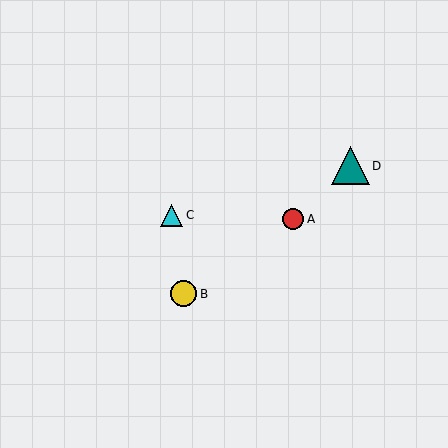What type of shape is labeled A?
Shape A is a red circle.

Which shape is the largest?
The teal triangle (labeled D) is the largest.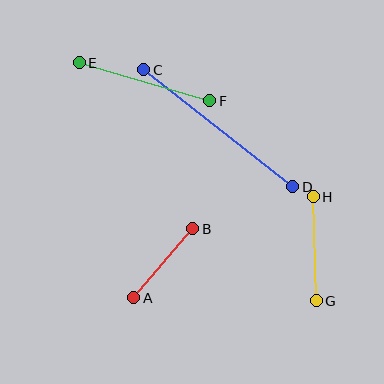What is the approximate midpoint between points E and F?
The midpoint is at approximately (145, 82) pixels.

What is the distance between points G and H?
The distance is approximately 104 pixels.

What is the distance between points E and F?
The distance is approximately 136 pixels.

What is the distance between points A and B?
The distance is approximately 90 pixels.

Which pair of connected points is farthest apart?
Points C and D are farthest apart.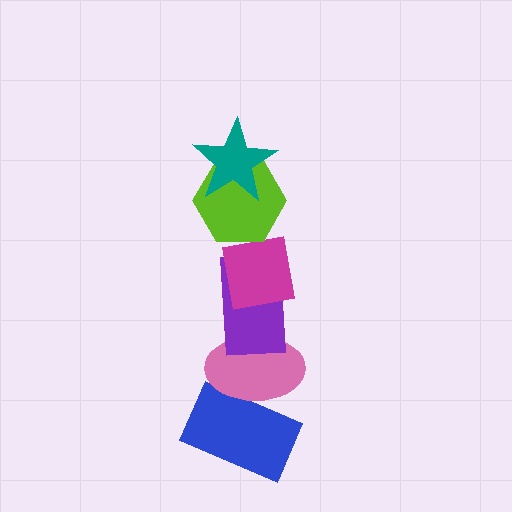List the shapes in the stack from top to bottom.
From top to bottom: the teal star, the lime hexagon, the magenta square, the purple rectangle, the pink ellipse, the blue rectangle.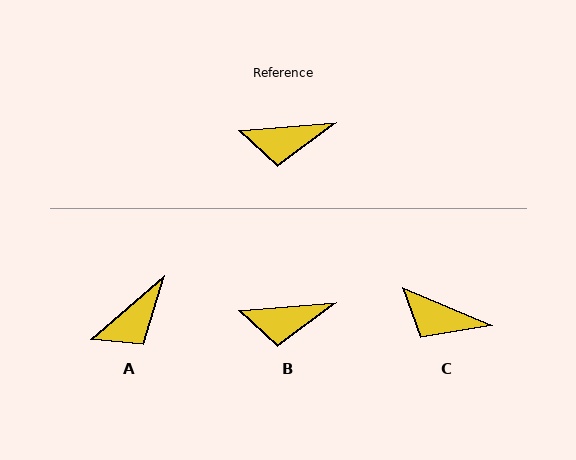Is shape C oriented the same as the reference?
No, it is off by about 28 degrees.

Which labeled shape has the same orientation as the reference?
B.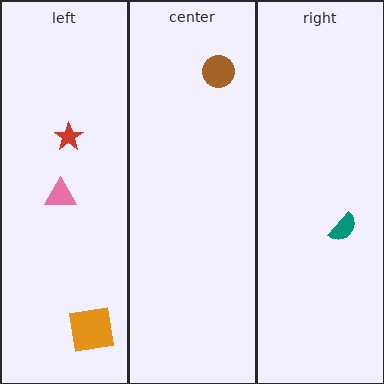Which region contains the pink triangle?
The left region.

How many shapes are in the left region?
3.